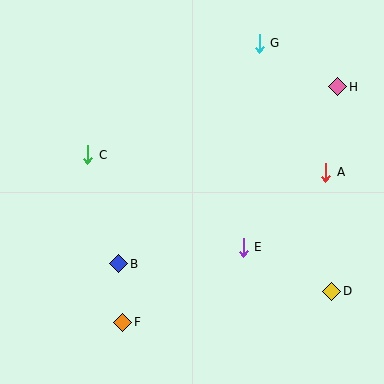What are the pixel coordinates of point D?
Point D is at (332, 291).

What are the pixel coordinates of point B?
Point B is at (119, 264).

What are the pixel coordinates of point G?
Point G is at (259, 43).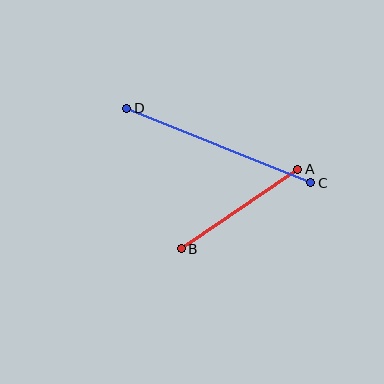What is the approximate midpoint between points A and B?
The midpoint is at approximately (239, 209) pixels.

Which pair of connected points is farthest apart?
Points C and D are farthest apart.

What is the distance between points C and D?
The distance is approximately 199 pixels.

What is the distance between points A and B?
The distance is approximately 141 pixels.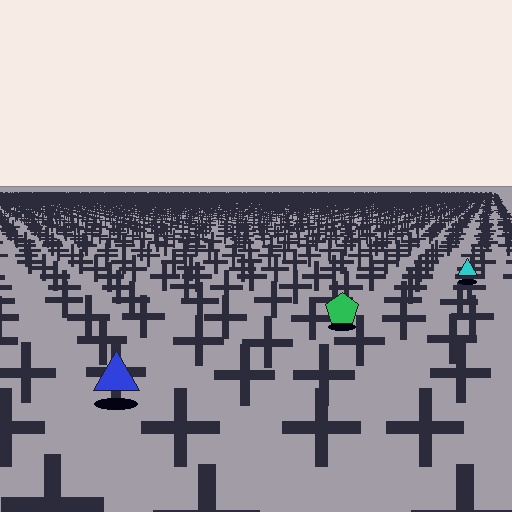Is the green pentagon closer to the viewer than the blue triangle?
No. The blue triangle is closer — you can tell from the texture gradient: the ground texture is coarser near it.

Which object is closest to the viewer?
The blue triangle is closest. The texture marks near it are larger and more spread out.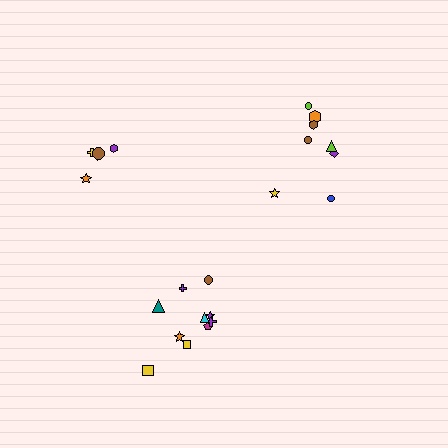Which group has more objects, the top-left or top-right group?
The top-right group.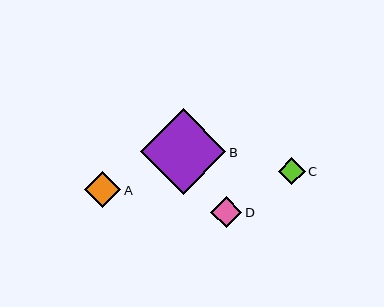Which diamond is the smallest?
Diamond C is the smallest with a size of approximately 27 pixels.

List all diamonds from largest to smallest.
From largest to smallest: B, A, D, C.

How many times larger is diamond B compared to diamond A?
Diamond B is approximately 2.4 times the size of diamond A.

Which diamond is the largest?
Diamond B is the largest with a size of approximately 85 pixels.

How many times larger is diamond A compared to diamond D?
Diamond A is approximately 1.2 times the size of diamond D.